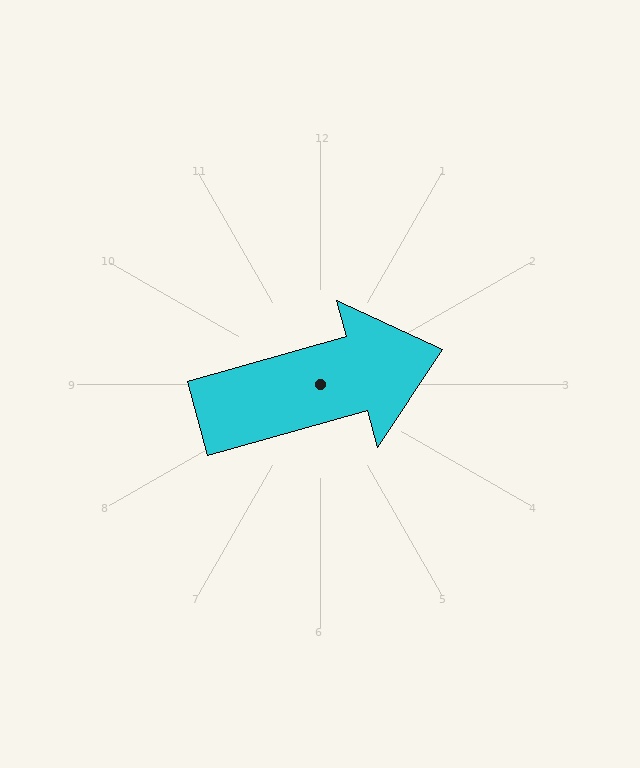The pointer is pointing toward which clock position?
Roughly 2 o'clock.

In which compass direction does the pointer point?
East.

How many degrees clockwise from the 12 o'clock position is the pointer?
Approximately 74 degrees.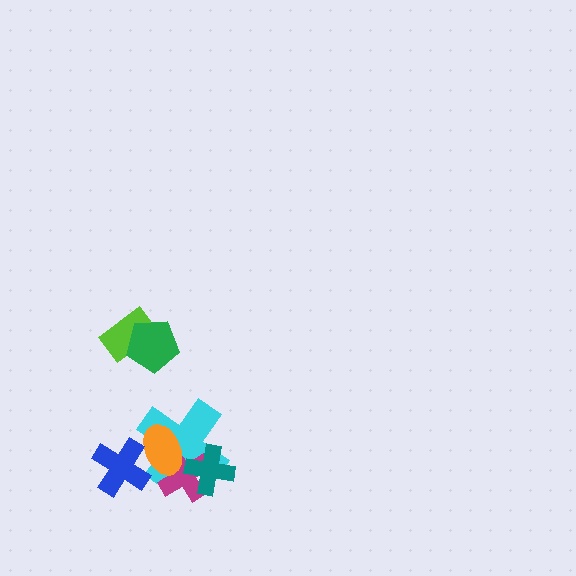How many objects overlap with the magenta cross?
3 objects overlap with the magenta cross.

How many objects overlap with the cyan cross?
4 objects overlap with the cyan cross.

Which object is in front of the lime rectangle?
The green pentagon is in front of the lime rectangle.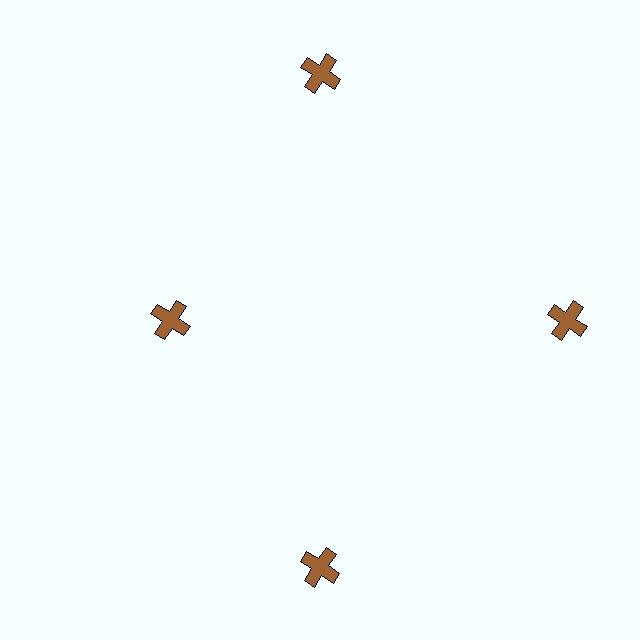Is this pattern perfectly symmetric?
No. The 4 brown crosses are arranged in a ring, but one element near the 9 o'clock position is pulled inward toward the center, breaking the 4-fold rotational symmetry.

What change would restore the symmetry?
The symmetry would be restored by moving it outward, back onto the ring so that all 4 crosses sit at equal angles and equal distance from the center.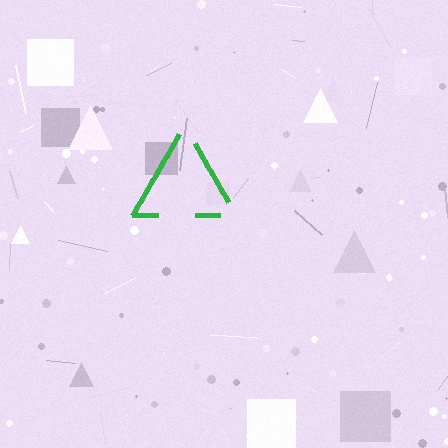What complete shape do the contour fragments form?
The contour fragments form a triangle.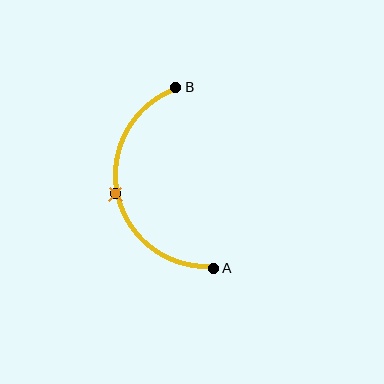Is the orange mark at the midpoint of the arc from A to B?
Yes. The orange mark lies on the arc at equal arc-length from both A and B — it is the arc midpoint.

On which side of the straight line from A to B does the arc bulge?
The arc bulges to the left of the straight line connecting A and B.